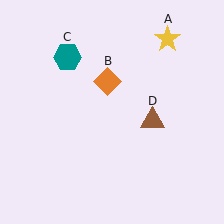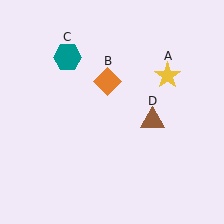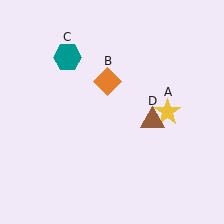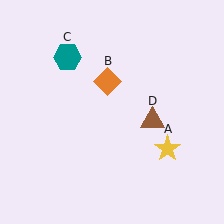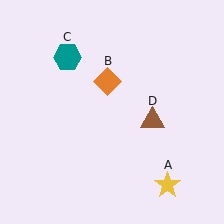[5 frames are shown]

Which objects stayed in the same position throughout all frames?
Orange diamond (object B) and teal hexagon (object C) and brown triangle (object D) remained stationary.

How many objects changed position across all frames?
1 object changed position: yellow star (object A).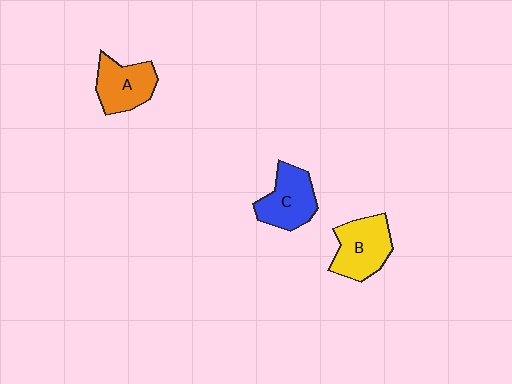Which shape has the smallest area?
Shape A (orange).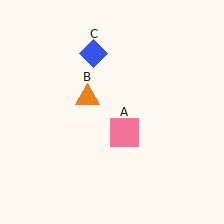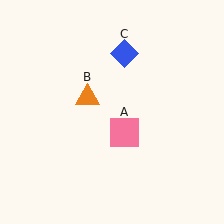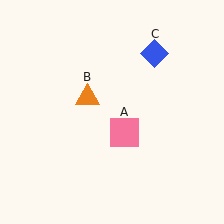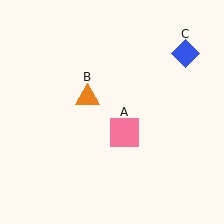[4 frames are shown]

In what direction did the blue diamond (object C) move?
The blue diamond (object C) moved right.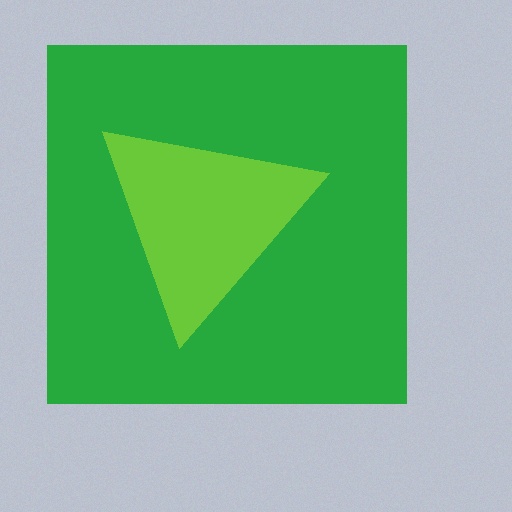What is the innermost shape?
The lime triangle.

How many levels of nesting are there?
2.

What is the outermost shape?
The green square.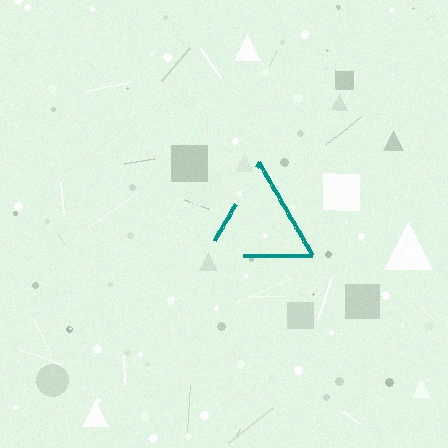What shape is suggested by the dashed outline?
The dashed outline suggests a triangle.